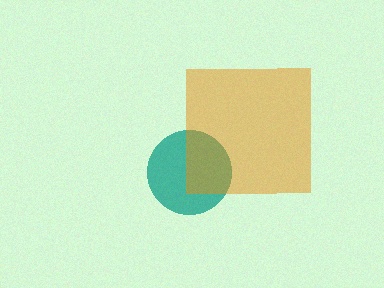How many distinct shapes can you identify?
There are 2 distinct shapes: a teal circle, an orange square.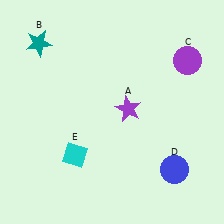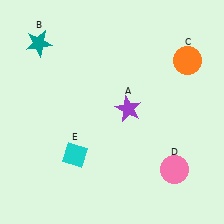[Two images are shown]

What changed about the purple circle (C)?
In Image 1, C is purple. In Image 2, it changed to orange.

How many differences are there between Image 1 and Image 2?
There are 2 differences between the two images.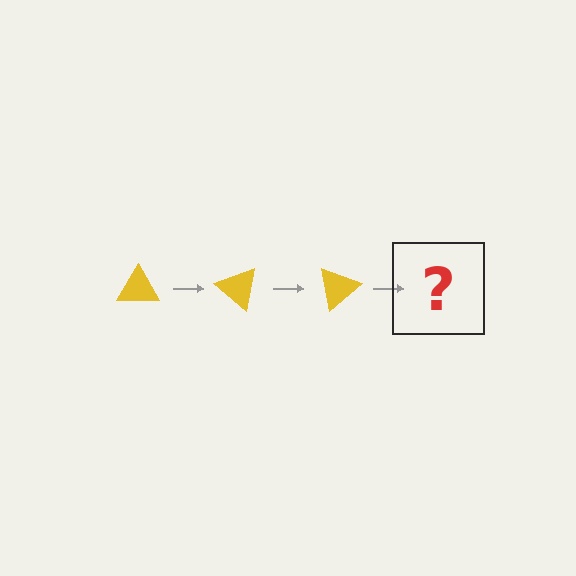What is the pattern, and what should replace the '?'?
The pattern is that the triangle rotates 40 degrees each step. The '?' should be a yellow triangle rotated 120 degrees.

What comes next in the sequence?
The next element should be a yellow triangle rotated 120 degrees.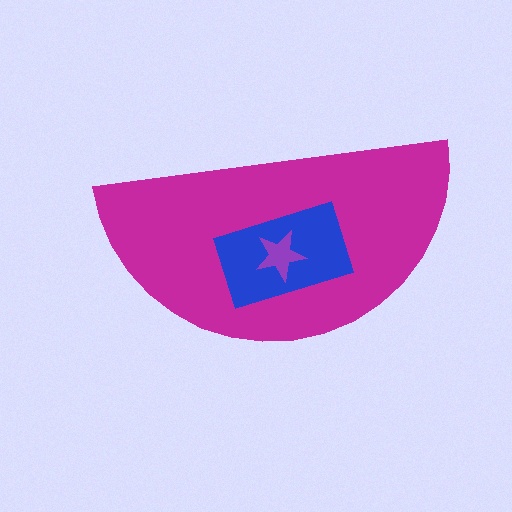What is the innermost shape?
The purple star.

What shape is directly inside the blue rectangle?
The purple star.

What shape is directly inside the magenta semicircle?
The blue rectangle.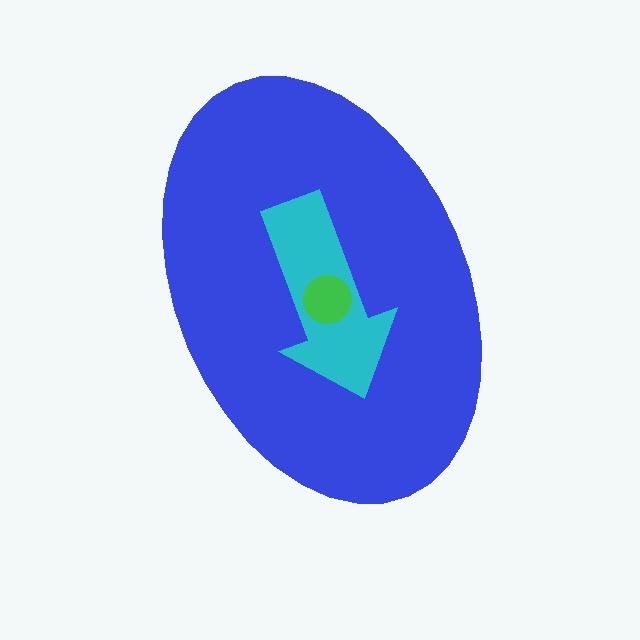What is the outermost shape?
The blue ellipse.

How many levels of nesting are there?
3.